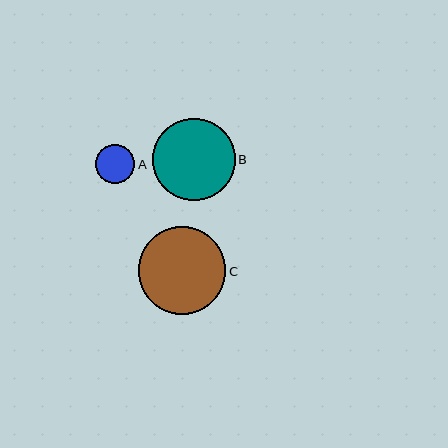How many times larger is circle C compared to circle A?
Circle C is approximately 2.2 times the size of circle A.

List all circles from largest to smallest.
From largest to smallest: C, B, A.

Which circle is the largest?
Circle C is the largest with a size of approximately 87 pixels.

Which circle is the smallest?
Circle A is the smallest with a size of approximately 39 pixels.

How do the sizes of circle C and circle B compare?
Circle C and circle B are approximately the same size.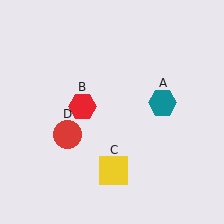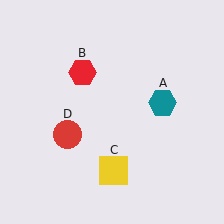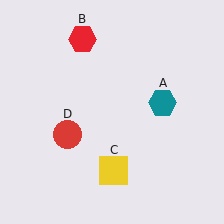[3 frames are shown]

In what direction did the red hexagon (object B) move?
The red hexagon (object B) moved up.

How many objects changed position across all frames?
1 object changed position: red hexagon (object B).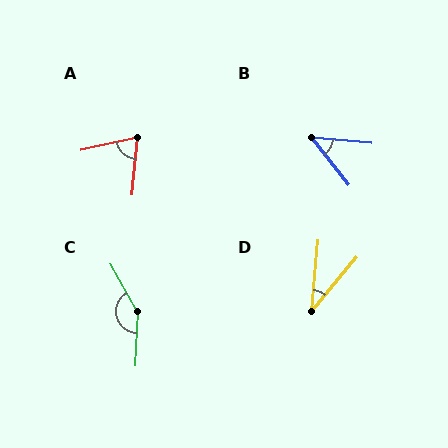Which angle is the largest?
C, at approximately 148 degrees.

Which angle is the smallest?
D, at approximately 35 degrees.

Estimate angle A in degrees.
Approximately 72 degrees.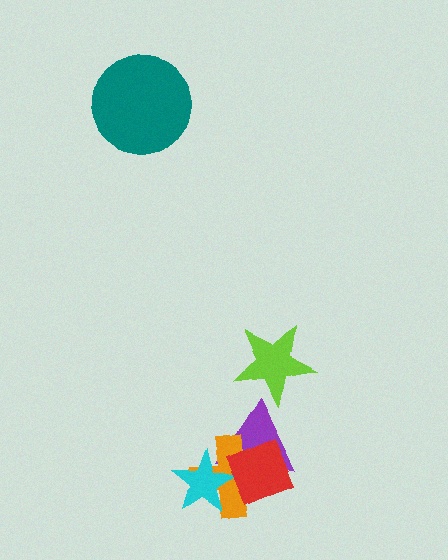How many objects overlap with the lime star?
0 objects overlap with the lime star.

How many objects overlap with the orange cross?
3 objects overlap with the orange cross.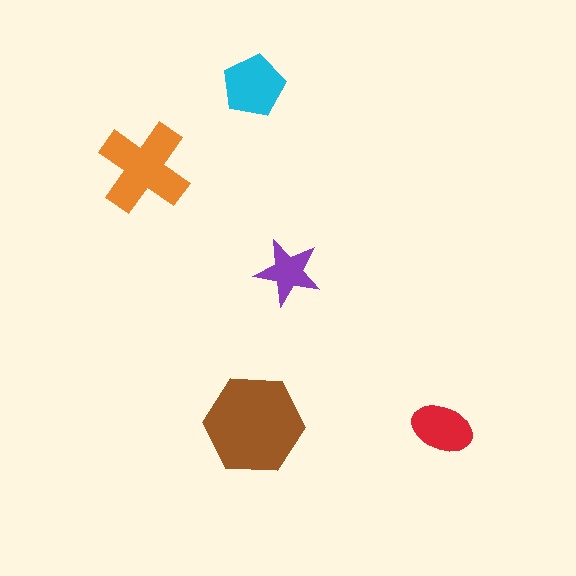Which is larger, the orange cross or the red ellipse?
The orange cross.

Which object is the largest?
The brown hexagon.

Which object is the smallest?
The purple star.